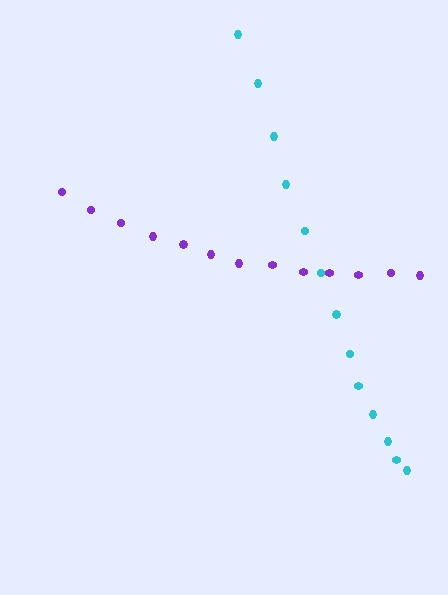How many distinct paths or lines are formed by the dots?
There are 2 distinct paths.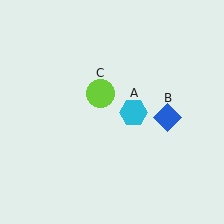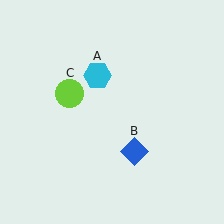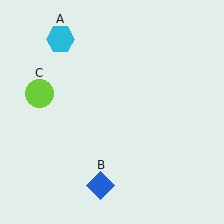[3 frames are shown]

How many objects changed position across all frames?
3 objects changed position: cyan hexagon (object A), blue diamond (object B), lime circle (object C).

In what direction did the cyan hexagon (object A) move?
The cyan hexagon (object A) moved up and to the left.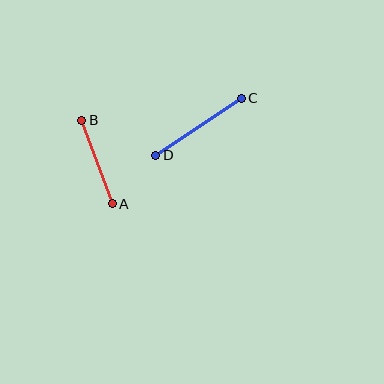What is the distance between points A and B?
The distance is approximately 89 pixels.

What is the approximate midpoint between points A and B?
The midpoint is at approximately (97, 162) pixels.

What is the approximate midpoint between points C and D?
The midpoint is at approximately (198, 127) pixels.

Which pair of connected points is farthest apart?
Points C and D are farthest apart.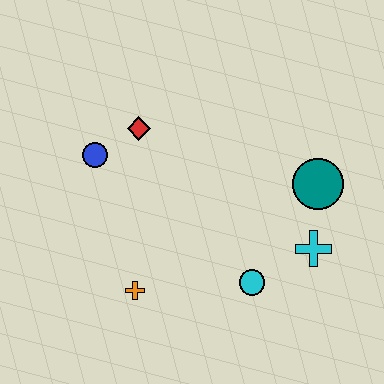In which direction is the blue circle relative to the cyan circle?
The blue circle is to the left of the cyan circle.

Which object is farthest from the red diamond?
The cyan cross is farthest from the red diamond.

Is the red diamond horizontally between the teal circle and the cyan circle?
No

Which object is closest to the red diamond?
The blue circle is closest to the red diamond.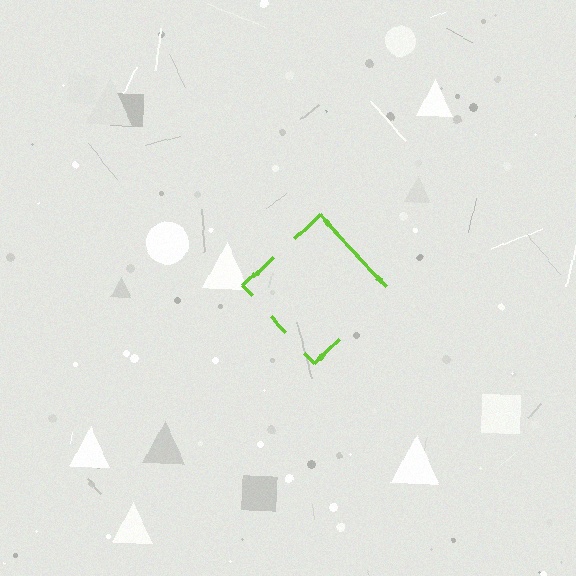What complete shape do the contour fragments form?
The contour fragments form a diamond.